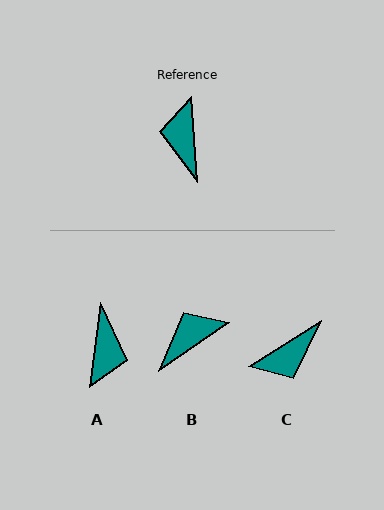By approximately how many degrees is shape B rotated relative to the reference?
Approximately 60 degrees clockwise.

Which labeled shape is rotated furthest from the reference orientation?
A, about 168 degrees away.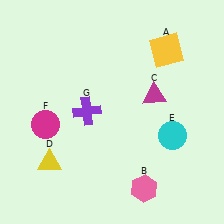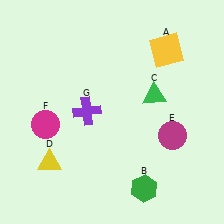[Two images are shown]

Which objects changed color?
B changed from pink to green. C changed from magenta to green. E changed from cyan to magenta.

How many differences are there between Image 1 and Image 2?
There are 3 differences between the two images.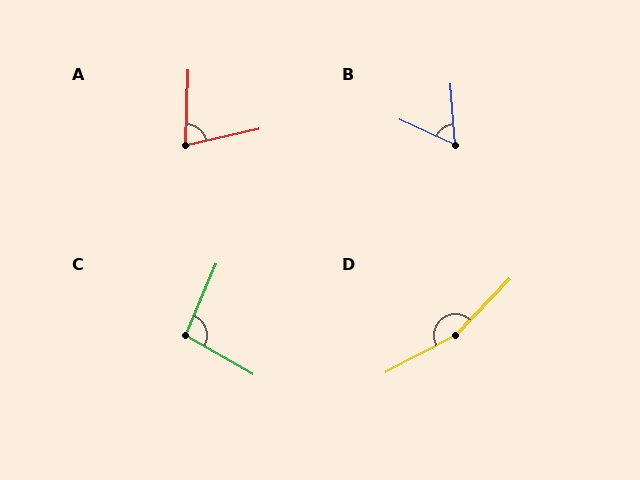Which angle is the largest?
D, at approximately 161 degrees.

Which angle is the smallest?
B, at approximately 61 degrees.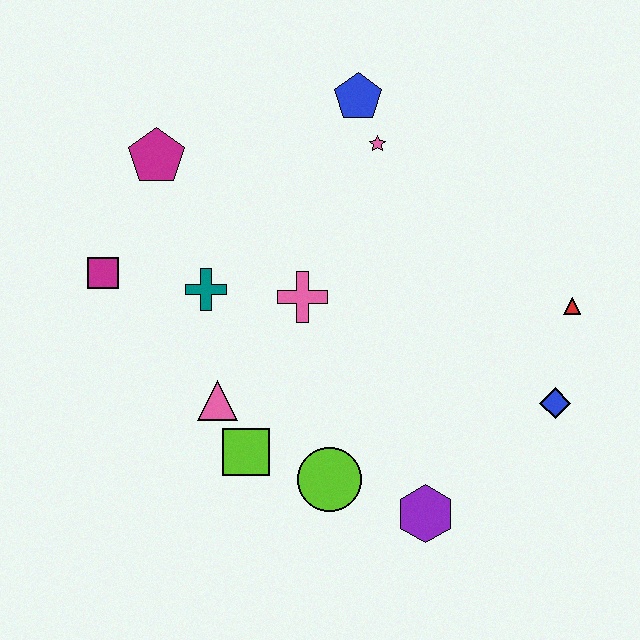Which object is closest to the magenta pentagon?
The magenta square is closest to the magenta pentagon.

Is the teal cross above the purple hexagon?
Yes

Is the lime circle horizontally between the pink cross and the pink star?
Yes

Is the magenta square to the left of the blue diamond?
Yes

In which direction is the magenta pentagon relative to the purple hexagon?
The magenta pentagon is above the purple hexagon.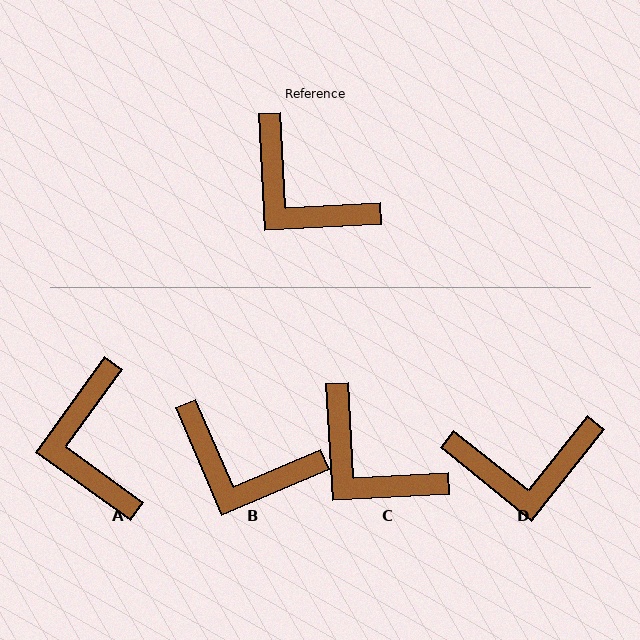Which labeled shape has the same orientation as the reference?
C.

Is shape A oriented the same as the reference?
No, it is off by about 39 degrees.